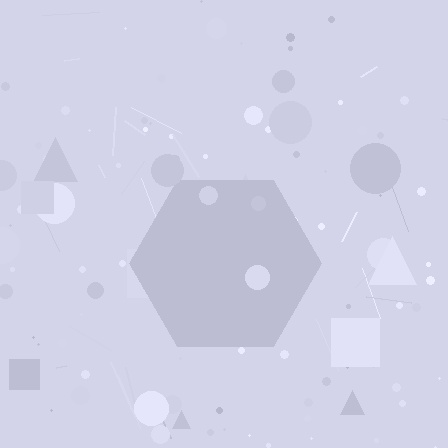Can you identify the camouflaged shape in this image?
The camouflaged shape is a hexagon.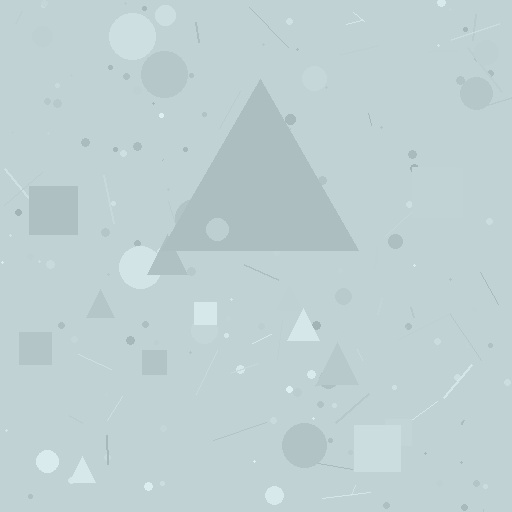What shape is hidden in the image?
A triangle is hidden in the image.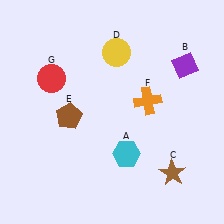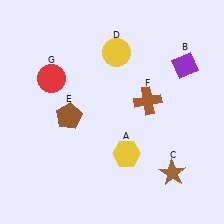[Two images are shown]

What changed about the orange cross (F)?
In Image 1, F is orange. In Image 2, it changed to brown.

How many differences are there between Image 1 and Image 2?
There are 2 differences between the two images.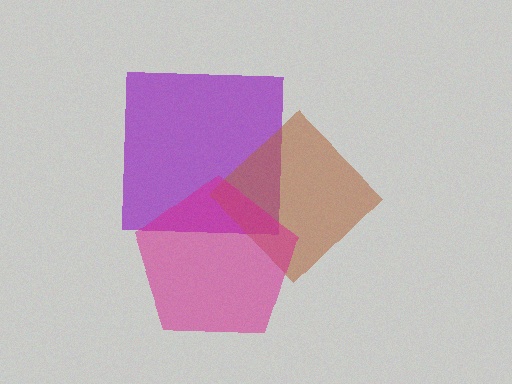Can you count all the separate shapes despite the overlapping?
Yes, there are 3 separate shapes.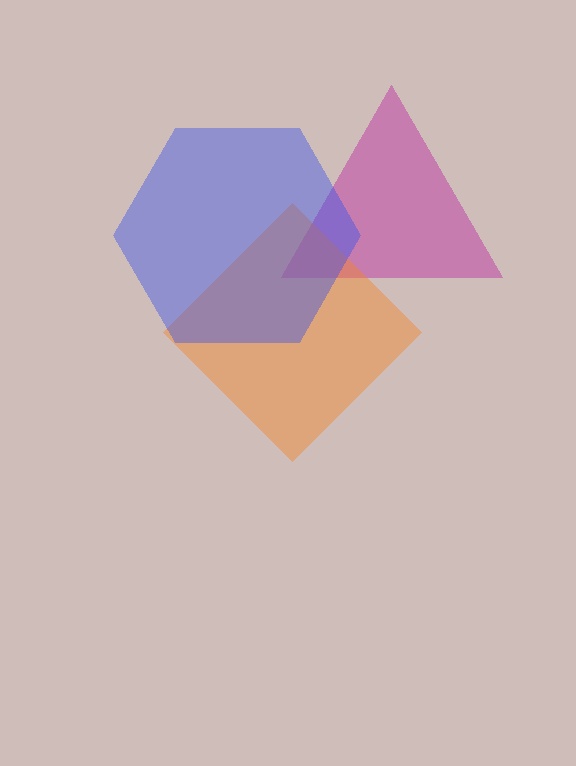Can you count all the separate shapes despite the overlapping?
Yes, there are 3 separate shapes.